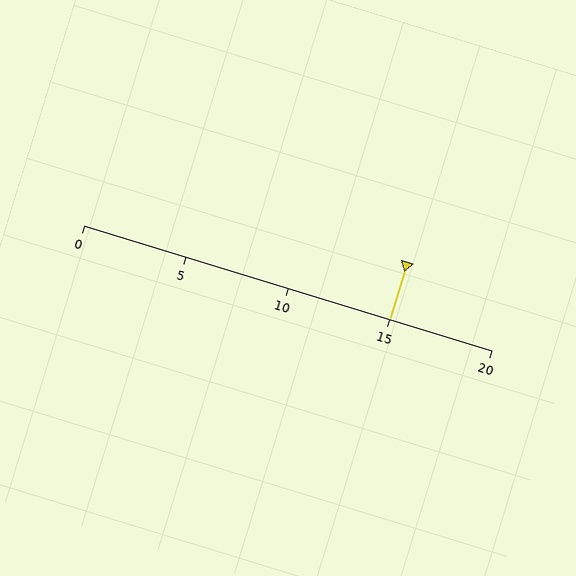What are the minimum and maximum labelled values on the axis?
The axis runs from 0 to 20.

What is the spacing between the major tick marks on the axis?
The major ticks are spaced 5 apart.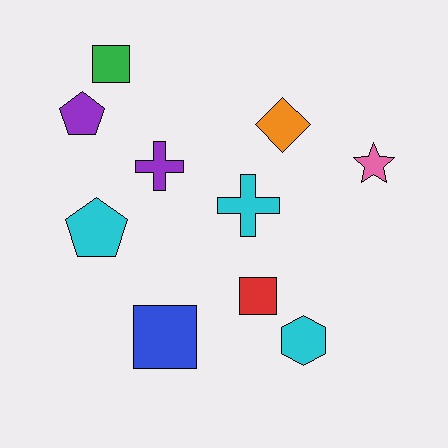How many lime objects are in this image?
There are no lime objects.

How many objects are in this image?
There are 10 objects.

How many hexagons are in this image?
There is 1 hexagon.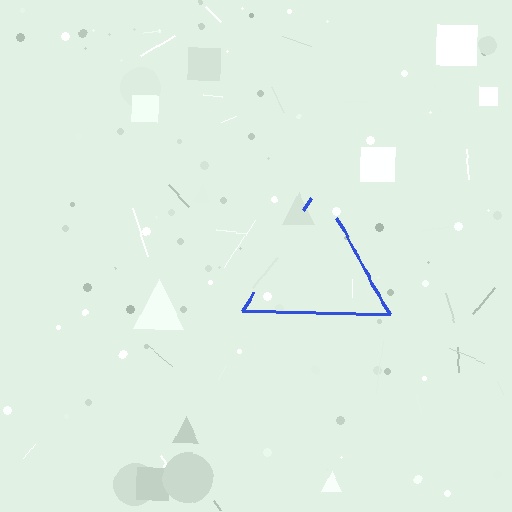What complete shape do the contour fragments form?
The contour fragments form a triangle.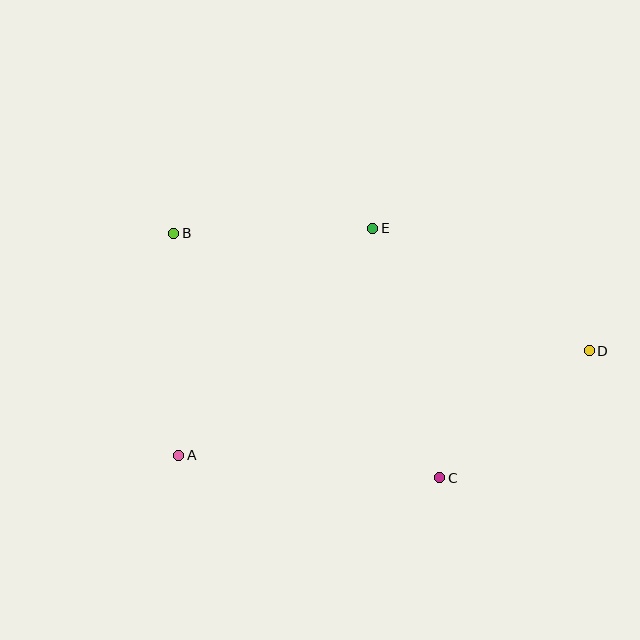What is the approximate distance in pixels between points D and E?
The distance between D and E is approximately 249 pixels.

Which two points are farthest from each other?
Points B and D are farthest from each other.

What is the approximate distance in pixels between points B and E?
The distance between B and E is approximately 199 pixels.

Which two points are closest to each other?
Points C and D are closest to each other.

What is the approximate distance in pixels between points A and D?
The distance between A and D is approximately 424 pixels.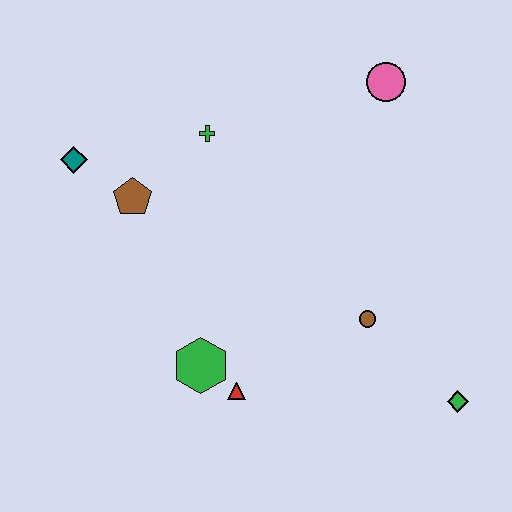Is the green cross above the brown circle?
Yes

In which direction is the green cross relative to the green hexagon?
The green cross is above the green hexagon.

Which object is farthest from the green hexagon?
The pink circle is farthest from the green hexagon.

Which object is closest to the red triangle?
The green hexagon is closest to the red triangle.